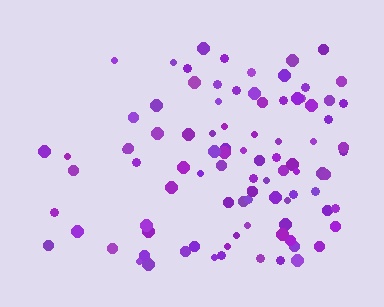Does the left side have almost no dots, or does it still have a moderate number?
Still a moderate number, just noticeably fewer than the right.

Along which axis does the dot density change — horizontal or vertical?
Horizontal.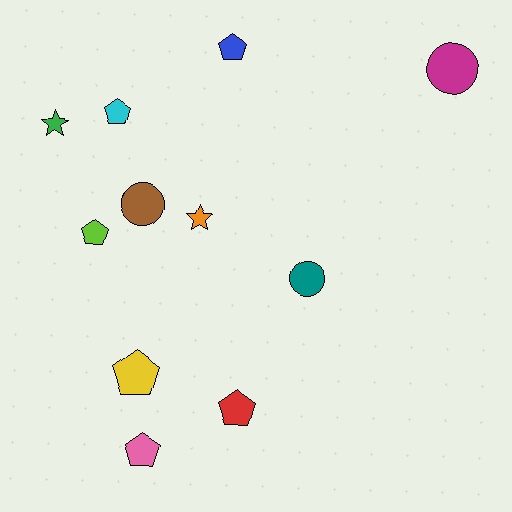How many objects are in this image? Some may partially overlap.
There are 11 objects.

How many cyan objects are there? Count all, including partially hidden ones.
There is 1 cyan object.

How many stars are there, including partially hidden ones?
There are 2 stars.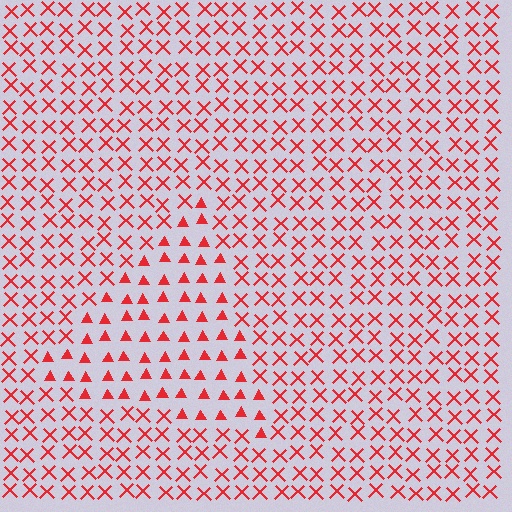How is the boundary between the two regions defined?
The boundary is defined by a change in element shape: triangles inside vs. X marks outside. All elements share the same color and spacing.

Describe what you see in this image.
The image is filled with small red elements arranged in a uniform grid. A triangle-shaped region contains triangles, while the surrounding area contains X marks. The boundary is defined purely by the change in element shape.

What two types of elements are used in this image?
The image uses triangles inside the triangle region and X marks outside it.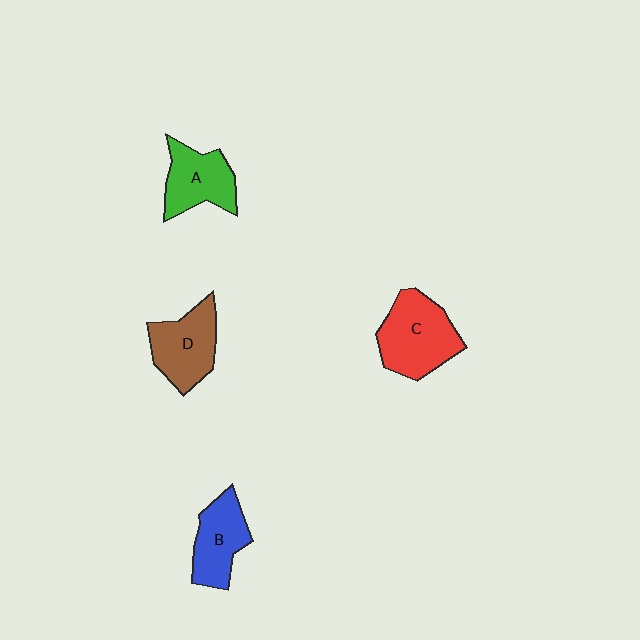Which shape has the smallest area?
Shape B (blue).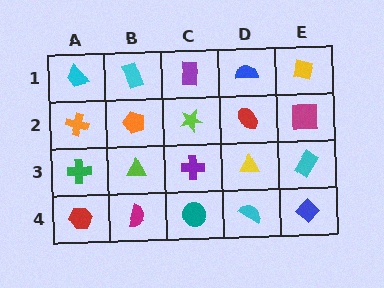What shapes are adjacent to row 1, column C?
A lime star (row 2, column C), a cyan rectangle (row 1, column B), a blue semicircle (row 1, column D).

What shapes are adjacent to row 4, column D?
A yellow triangle (row 3, column D), a teal circle (row 4, column C), a blue diamond (row 4, column E).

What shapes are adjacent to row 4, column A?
A green cross (row 3, column A), a magenta semicircle (row 4, column B).